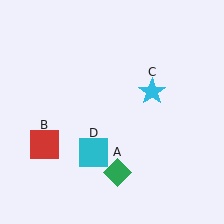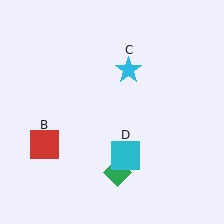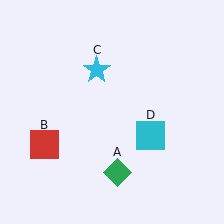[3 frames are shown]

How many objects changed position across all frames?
2 objects changed position: cyan star (object C), cyan square (object D).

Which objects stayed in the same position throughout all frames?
Green diamond (object A) and red square (object B) remained stationary.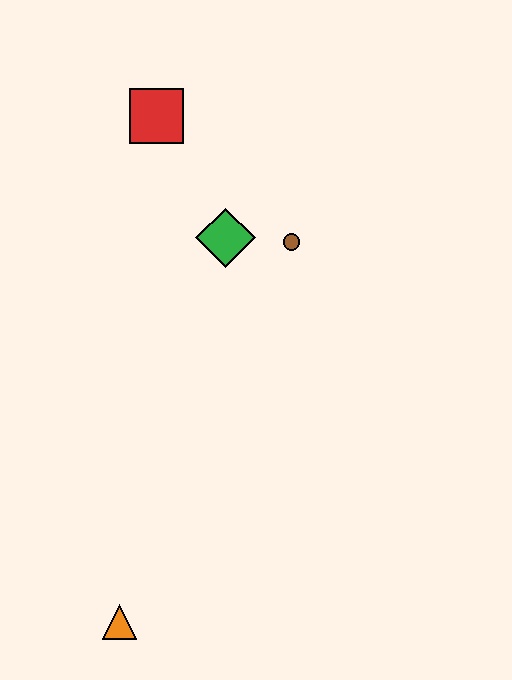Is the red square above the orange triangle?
Yes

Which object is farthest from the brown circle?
The orange triangle is farthest from the brown circle.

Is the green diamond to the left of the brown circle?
Yes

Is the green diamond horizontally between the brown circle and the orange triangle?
Yes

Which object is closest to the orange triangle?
The green diamond is closest to the orange triangle.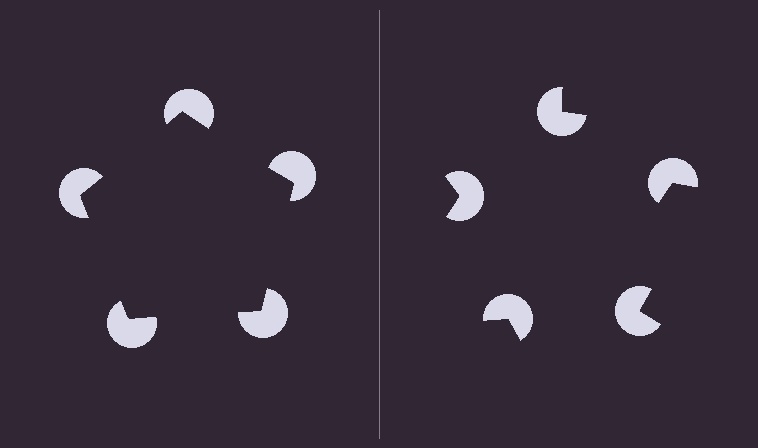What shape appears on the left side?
An illusory pentagon.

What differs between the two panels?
The pac-man discs are positioned identically on both sides; only the wedge orientations differ. On the left they align to a pentagon; on the right they are misaligned.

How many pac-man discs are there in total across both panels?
10 — 5 on each side.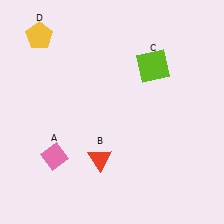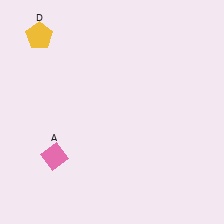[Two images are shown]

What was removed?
The red triangle (B), the lime square (C) were removed in Image 2.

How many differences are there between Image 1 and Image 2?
There are 2 differences between the two images.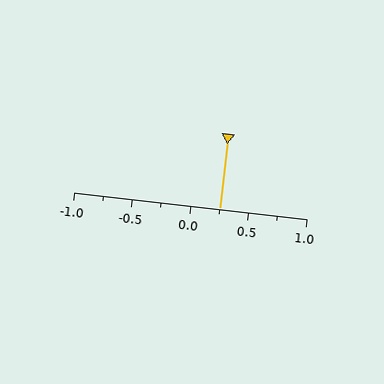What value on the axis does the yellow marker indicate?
The marker indicates approximately 0.25.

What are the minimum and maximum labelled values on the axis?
The axis runs from -1.0 to 1.0.